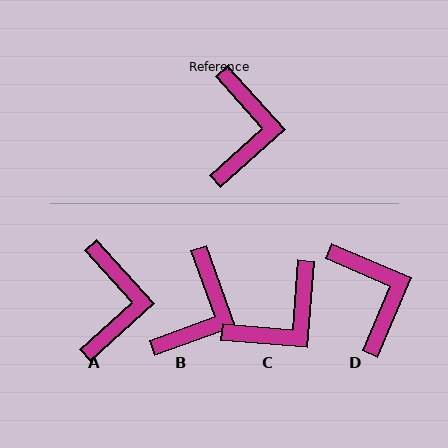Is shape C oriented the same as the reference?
No, it is off by about 47 degrees.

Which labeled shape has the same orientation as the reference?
A.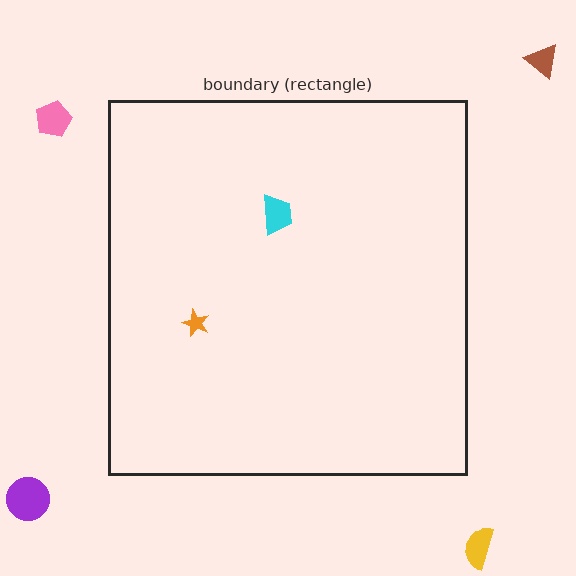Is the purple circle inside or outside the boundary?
Outside.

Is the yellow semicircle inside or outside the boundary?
Outside.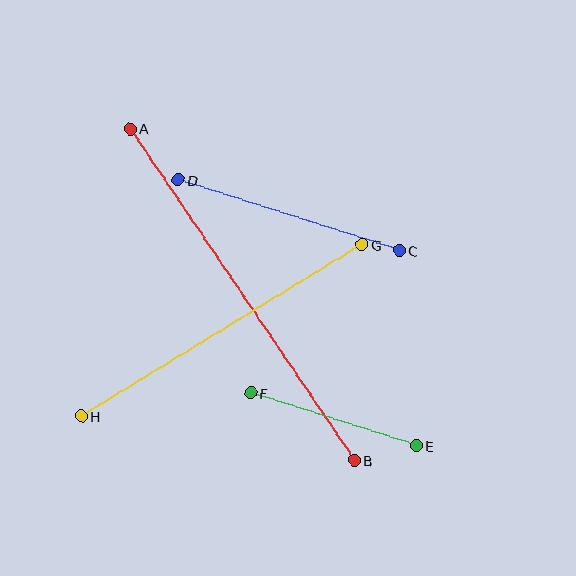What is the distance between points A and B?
The distance is approximately 400 pixels.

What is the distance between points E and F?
The distance is approximately 174 pixels.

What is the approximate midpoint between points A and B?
The midpoint is at approximately (242, 295) pixels.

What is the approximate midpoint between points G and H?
The midpoint is at approximately (222, 331) pixels.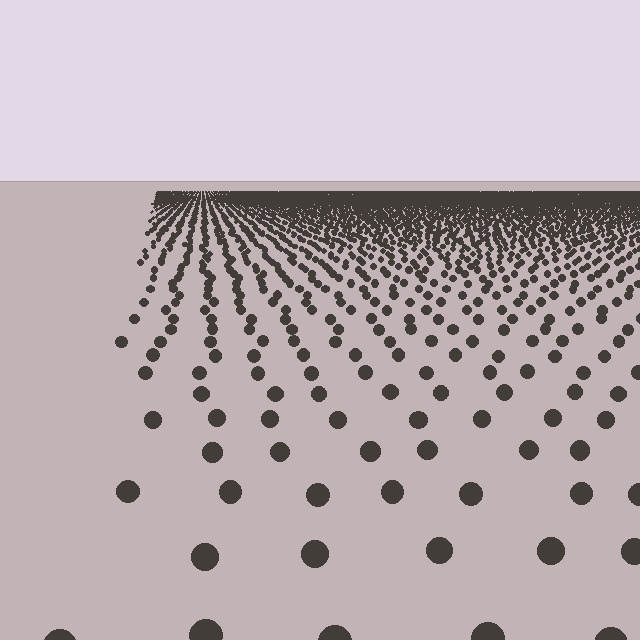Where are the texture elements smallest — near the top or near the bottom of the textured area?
Near the top.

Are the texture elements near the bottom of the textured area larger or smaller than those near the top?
Larger. Near the bottom, elements are closer to the viewer and appear at a bigger on-screen size.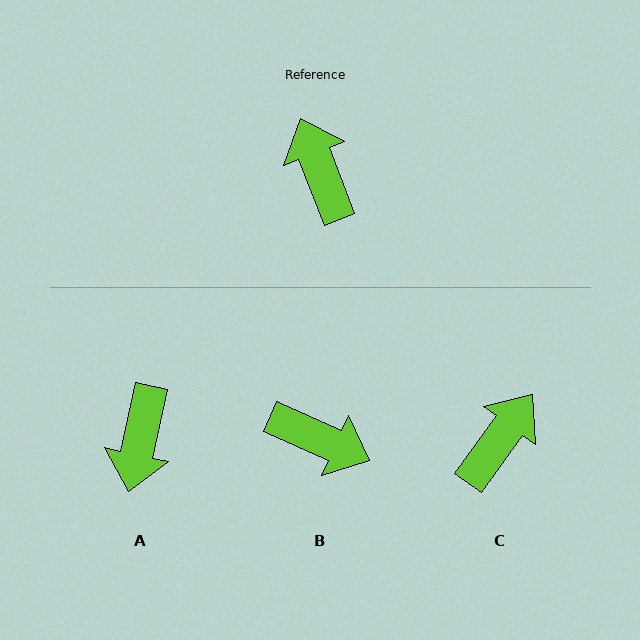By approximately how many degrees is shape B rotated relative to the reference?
Approximately 135 degrees clockwise.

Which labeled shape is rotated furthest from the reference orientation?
A, about 146 degrees away.